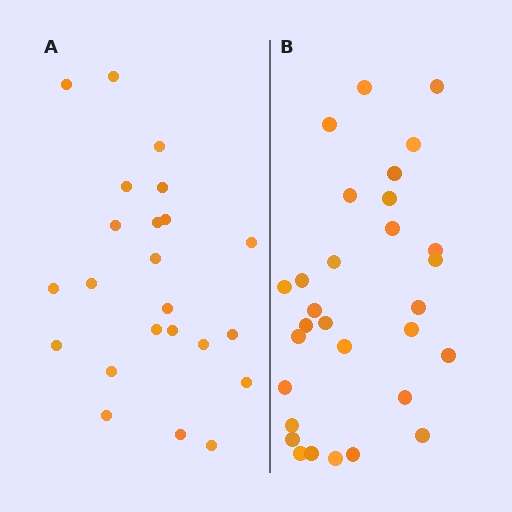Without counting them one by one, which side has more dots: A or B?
Region B (the right region) has more dots.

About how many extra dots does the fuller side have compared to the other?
Region B has roughly 8 or so more dots than region A.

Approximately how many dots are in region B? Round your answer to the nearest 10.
About 30 dots.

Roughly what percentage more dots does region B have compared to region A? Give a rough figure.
About 30% more.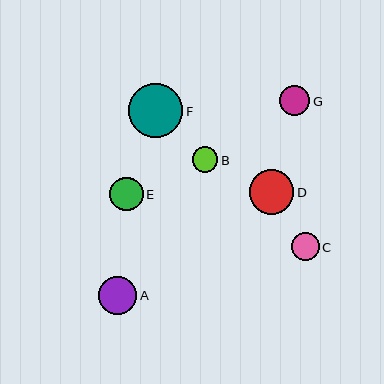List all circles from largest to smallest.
From largest to smallest: F, D, A, E, G, C, B.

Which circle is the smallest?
Circle B is the smallest with a size of approximately 26 pixels.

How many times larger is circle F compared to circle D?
Circle F is approximately 1.2 times the size of circle D.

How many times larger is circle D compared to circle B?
Circle D is approximately 1.7 times the size of circle B.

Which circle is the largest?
Circle F is the largest with a size of approximately 54 pixels.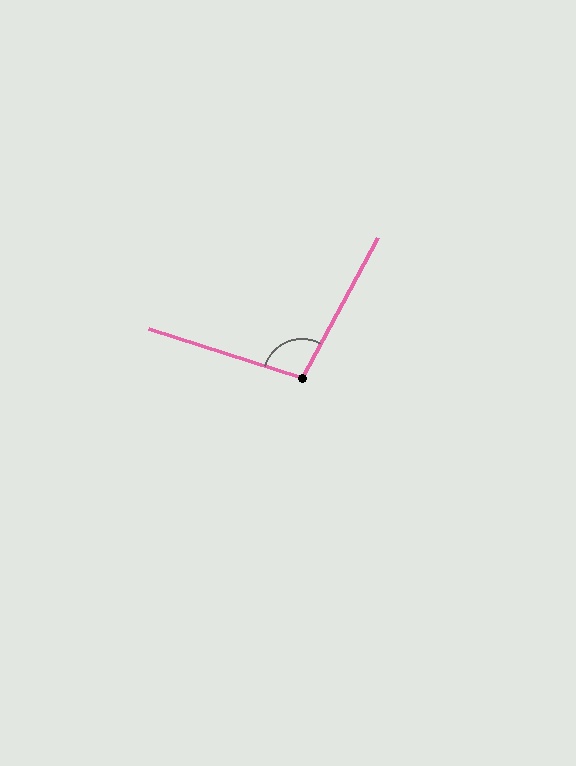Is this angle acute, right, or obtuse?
It is obtuse.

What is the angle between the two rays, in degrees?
Approximately 101 degrees.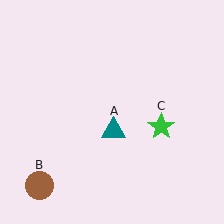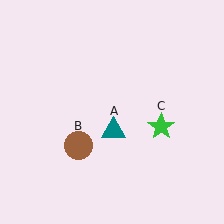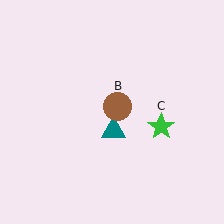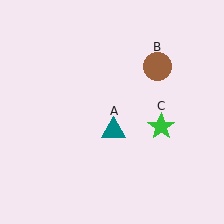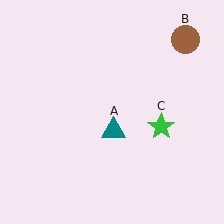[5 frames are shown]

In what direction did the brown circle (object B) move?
The brown circle (object B) moved up and to the right.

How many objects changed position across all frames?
1 object changed position: brown circle (object B).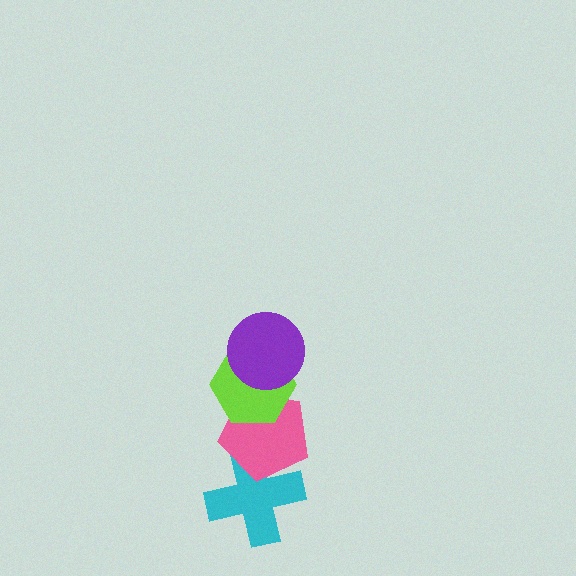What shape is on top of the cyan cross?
The pink pentagon is on top of the cyan cross.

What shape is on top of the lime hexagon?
The purple circle is on top of the lime hexagon.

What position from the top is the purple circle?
The purple circle is 1st from the top.